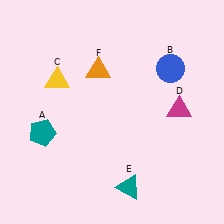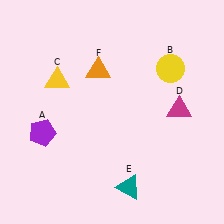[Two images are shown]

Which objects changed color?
A changed from teal to purple. B changed from blue to yellow.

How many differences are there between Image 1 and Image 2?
There are 2 differences between the two images.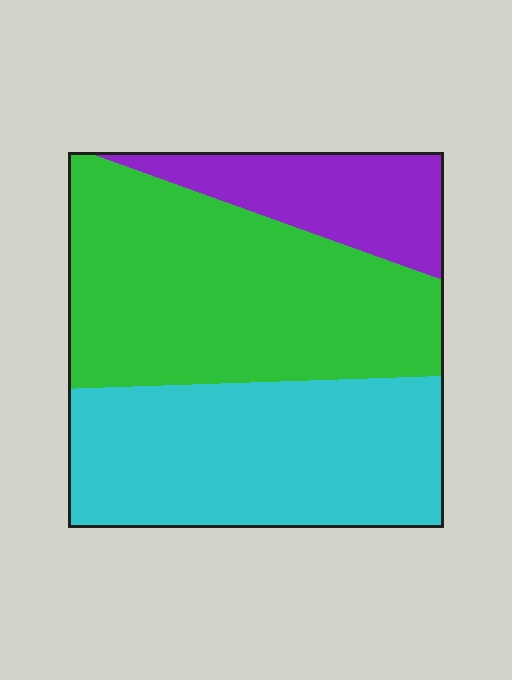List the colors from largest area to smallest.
From largest to smallest: green, cyan, purple.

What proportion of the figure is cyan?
Cyan takes up between a third and a half of the figure.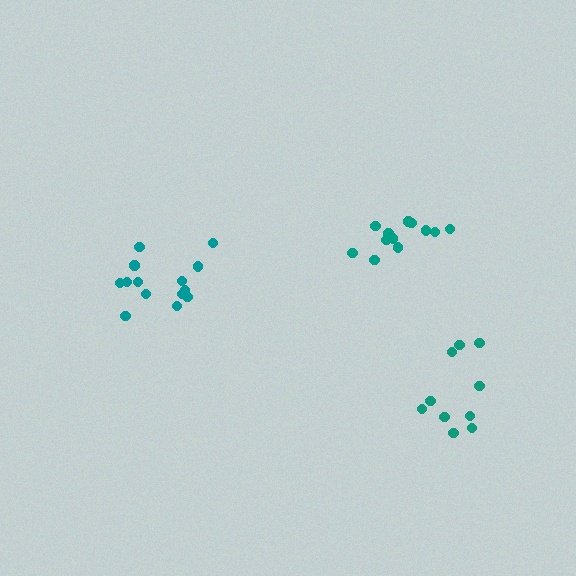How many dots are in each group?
Group 1: 14 dots, Group 2: 10 dots, Group 3: 12 dots (36 total).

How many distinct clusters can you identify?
There are 3 distinct clusters.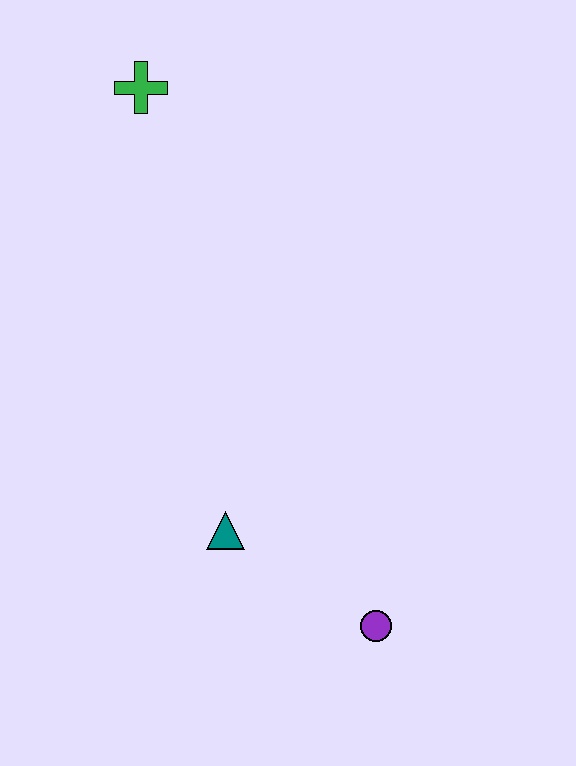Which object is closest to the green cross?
The teal triangle is closest to the green cross.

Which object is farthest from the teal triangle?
The green cross is farthest from the teal triangle.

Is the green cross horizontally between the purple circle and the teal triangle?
No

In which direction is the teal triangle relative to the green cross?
The teal triangle is below the green cross.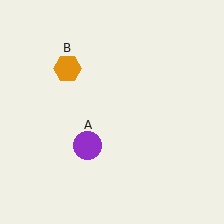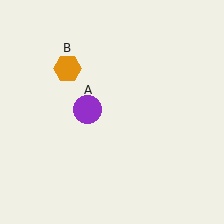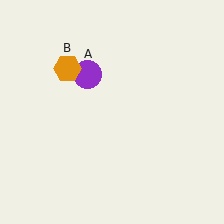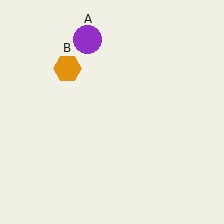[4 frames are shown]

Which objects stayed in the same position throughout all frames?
Orange hexagon (object B) remained stationary.